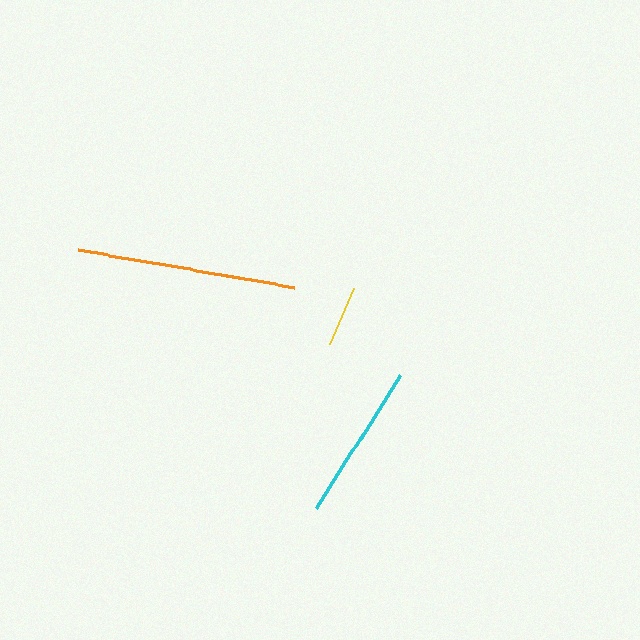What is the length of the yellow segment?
The yellow segment is approximately 61 pixels long.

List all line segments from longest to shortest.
From longest to shortest: orange, cyan, yellow.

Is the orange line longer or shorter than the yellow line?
The orange line is longer than the yellow line.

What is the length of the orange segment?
The orange segment is approximately 219 pixels long.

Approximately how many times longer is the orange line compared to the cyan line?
The orange line is approximately 1.4 times the length of the cyan line.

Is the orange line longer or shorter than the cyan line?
The orange line is longer than the cyan line.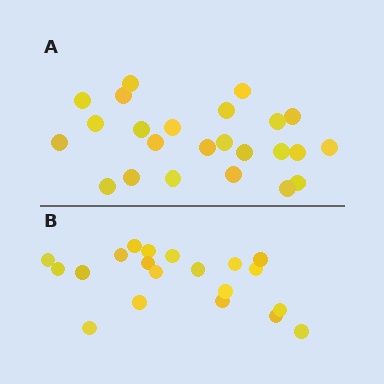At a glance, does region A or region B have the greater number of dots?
Region A (the top region) has more dots.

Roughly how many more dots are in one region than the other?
Region A has about 4 more dots than region B.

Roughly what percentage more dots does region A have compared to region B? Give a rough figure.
About 20% more.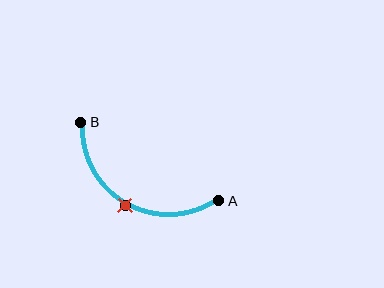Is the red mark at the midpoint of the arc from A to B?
Yes. The red mark lies on the arc at equal arc-length from both A and B — it is the arc midpoint.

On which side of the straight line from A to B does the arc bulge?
The arc bulges below the straight line connecting A and B.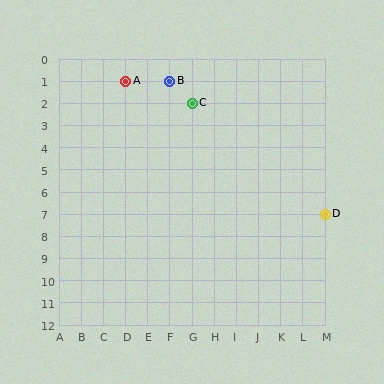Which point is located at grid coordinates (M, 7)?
Point D is at (M, 7).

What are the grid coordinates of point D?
Point D is at grid coordinates (M, 7).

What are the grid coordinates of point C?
Point C is at grid coordinates (G, 2).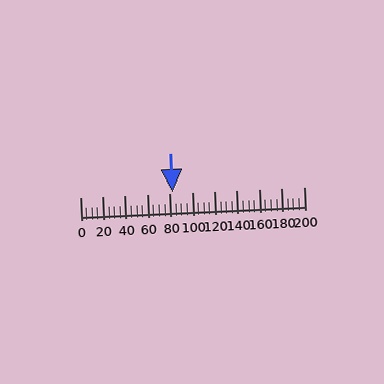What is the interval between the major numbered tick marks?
The major tick marks are spaced 20 units apart.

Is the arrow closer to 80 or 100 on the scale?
The arrow is closer to 80.